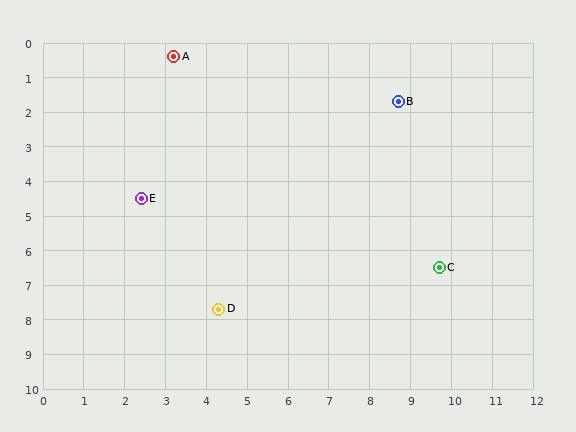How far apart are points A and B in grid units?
Points A and B are about 5.7 grid units apart.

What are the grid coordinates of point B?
Point B is at approximately (8.7, 1.7).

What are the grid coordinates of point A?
Point A is at approximately (3.2, 0.4).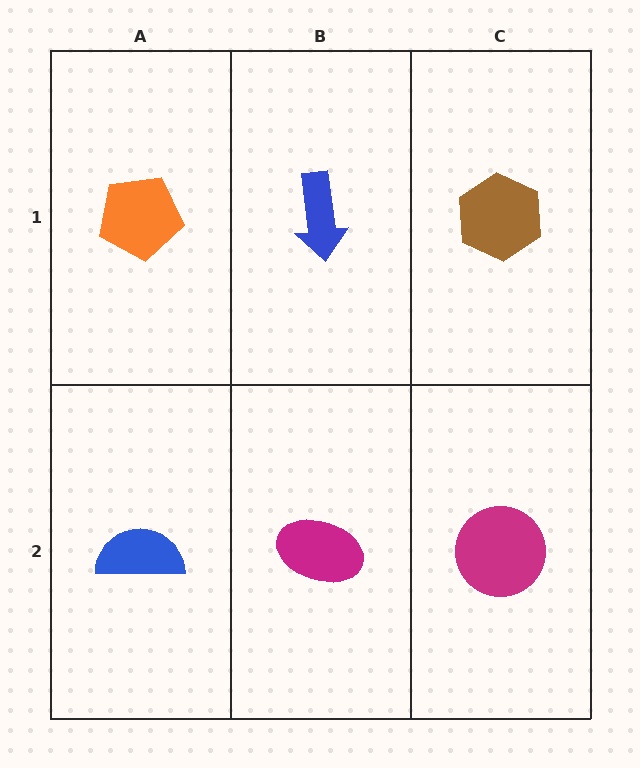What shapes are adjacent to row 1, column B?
A magenta ellipse (row 2, column B), an orange pentagon (row 1, column A), a brown hexagon (row 1, column C).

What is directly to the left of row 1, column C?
A blue arrow.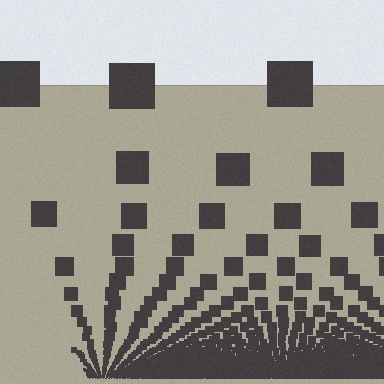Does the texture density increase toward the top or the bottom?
Density increases toward the bottom.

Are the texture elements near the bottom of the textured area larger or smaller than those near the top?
Smaller. The gradient is inverted — elements near the bottom are smaller and denser.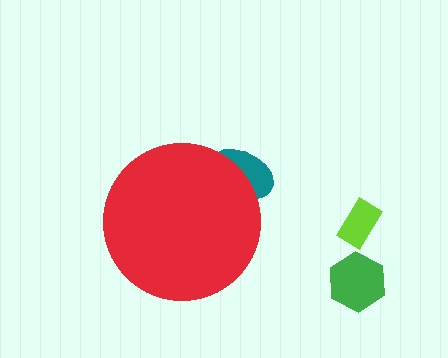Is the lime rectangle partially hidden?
No, the lime rectangle is fully visible.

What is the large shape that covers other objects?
A red circle.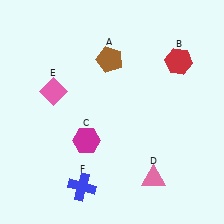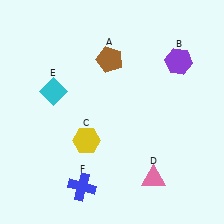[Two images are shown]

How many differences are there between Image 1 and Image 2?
There are 3 differences between the two images.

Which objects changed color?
B changed from red to purple. C changed from magenta to yellow. E changed from pink to cyan.